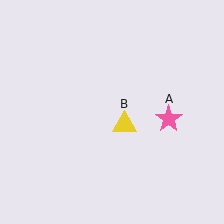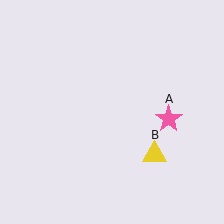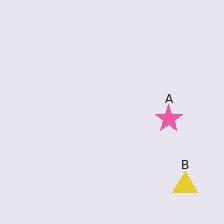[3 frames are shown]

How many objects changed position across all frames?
1 object changed position: yellow triangle (object B).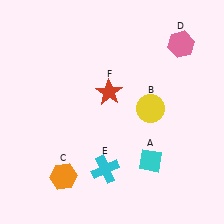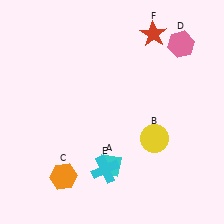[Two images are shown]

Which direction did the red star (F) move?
The red star (F) moved up.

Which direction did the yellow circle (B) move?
The yellow circle (B) moved down.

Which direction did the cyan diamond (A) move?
The cyan diamond (A) moved left.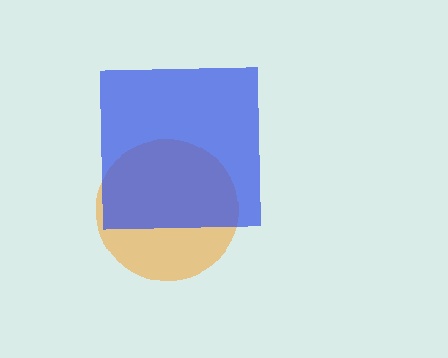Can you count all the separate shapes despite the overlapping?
Yes, there are 2 separate shapes.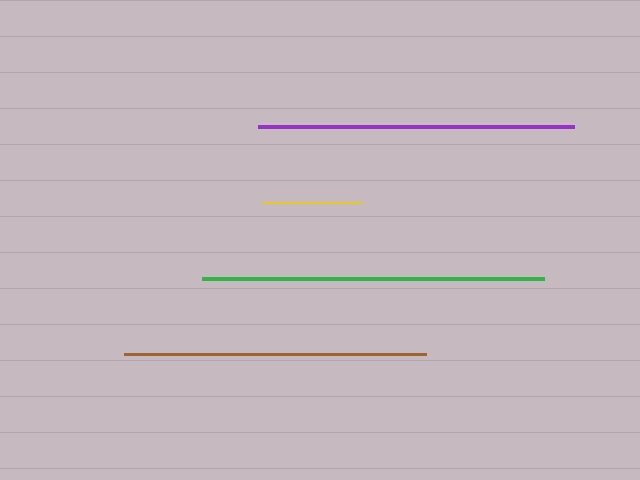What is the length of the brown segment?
The brown segment is approximately 302 pixels long.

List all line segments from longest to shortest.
From longest to shortest: green, purple, brown, yellow.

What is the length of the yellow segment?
The yellow segment is approximately 99 pixels long.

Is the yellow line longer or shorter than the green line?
The green line is longer than the yellow line.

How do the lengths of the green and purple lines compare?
The green and purple lines are approximately the same length.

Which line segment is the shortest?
The yellow line is the shortest at approximately 99 pixels.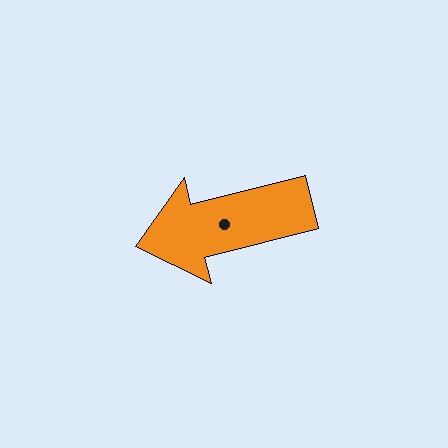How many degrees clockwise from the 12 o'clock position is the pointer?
Approximately 256 degrees.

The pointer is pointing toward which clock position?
Roughly 9 o'clock.